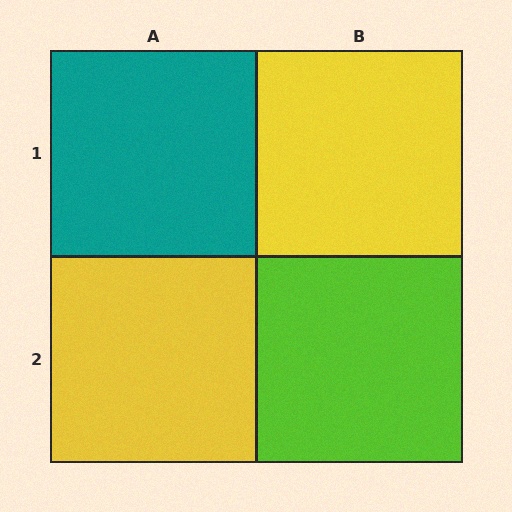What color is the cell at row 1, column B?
Yellow.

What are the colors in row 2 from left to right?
Yellow, lime.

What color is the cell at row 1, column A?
Teal.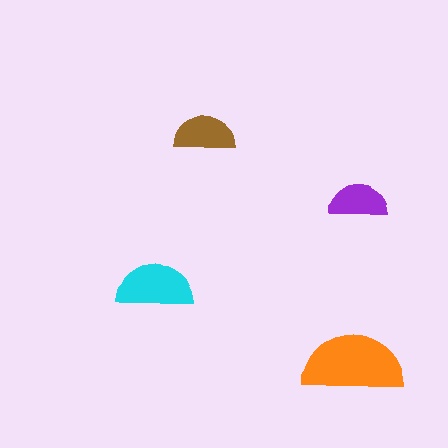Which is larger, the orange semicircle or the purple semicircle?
The orange one.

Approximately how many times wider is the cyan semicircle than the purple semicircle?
About 1.5 times wider.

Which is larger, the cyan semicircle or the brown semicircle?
The cyan one.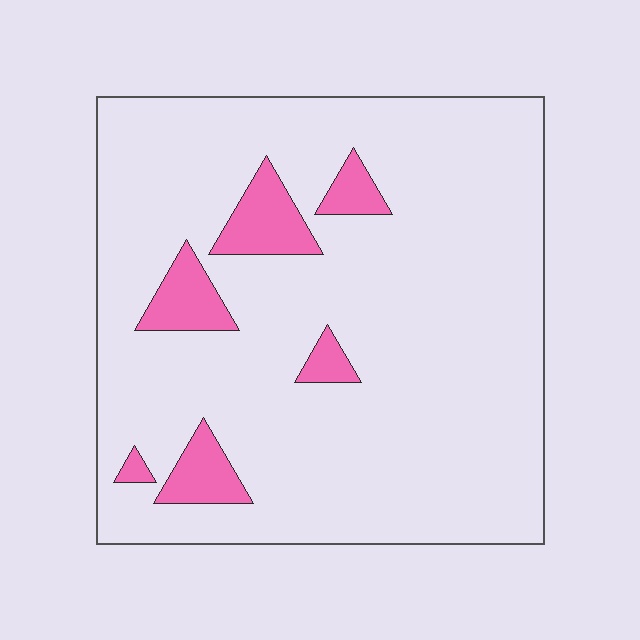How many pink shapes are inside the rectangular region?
6.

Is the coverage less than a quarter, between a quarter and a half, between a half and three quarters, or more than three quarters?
Less than a quarter.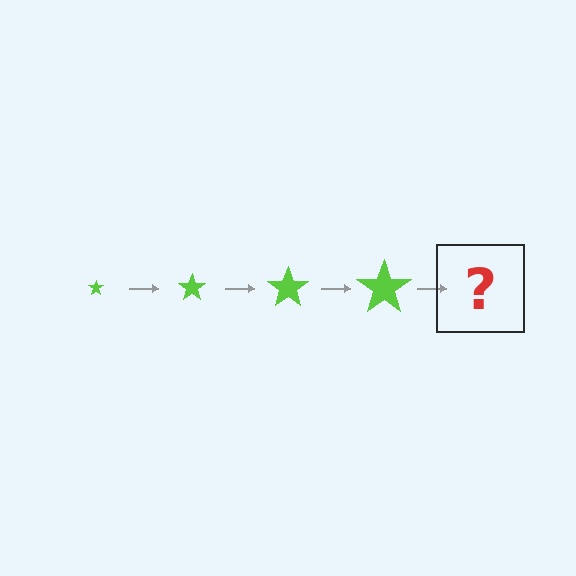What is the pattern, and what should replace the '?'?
The pattern is that the star gets progressively larger each step. The '?' should be a lime star, larger than the previous one.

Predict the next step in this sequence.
The next step is a lime star, larger than the previous one.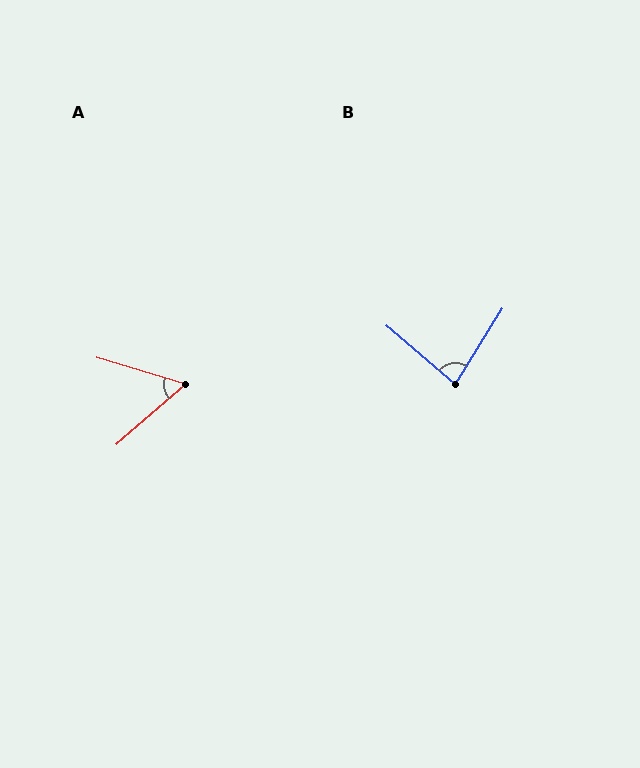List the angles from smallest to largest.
A (58°), B (81°).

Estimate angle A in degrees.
Approximately 58 degrees.